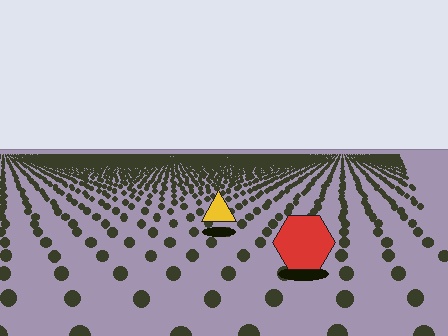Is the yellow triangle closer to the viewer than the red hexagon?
No. The red hexagon is closer — you can tell from the texture gradient: the ground texture is coarser near it.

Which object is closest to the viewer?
The red hexagon is closest. The texture marks near it are larger and more spread out.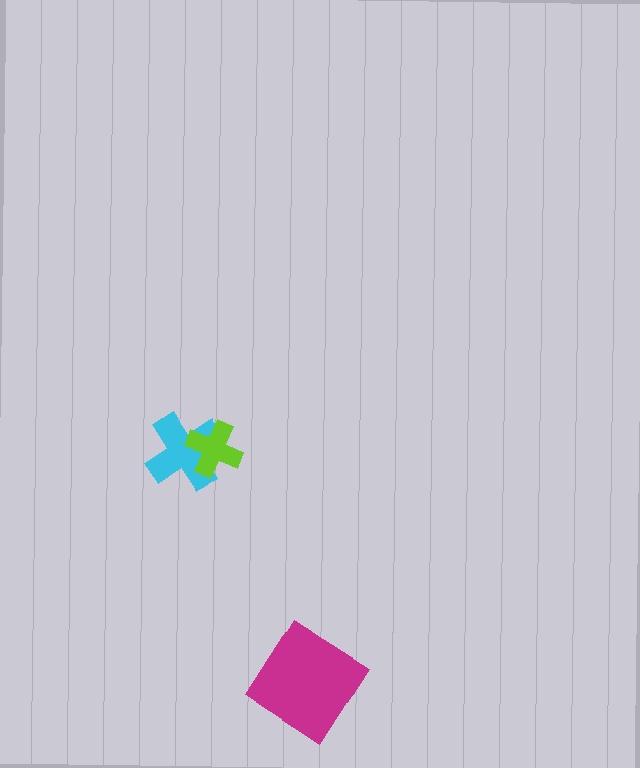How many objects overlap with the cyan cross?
1 object overlaps with the cyan cross.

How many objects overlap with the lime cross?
1 object overlaps with the lime cross.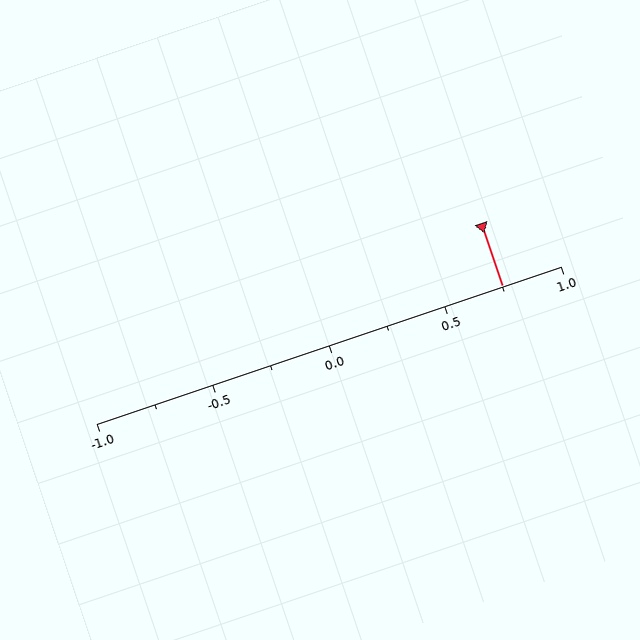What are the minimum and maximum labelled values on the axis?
The axis runs from -1.0 to 1.0.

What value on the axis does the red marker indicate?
The marker indicates approximately 0.75.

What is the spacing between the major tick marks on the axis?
The major ticks are spaced 0.5 apart.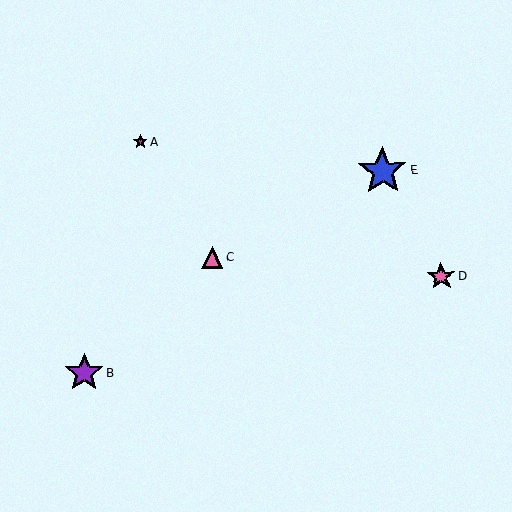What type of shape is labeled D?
Shape D is a pink star.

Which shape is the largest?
The blue star (labeled E) is the largest.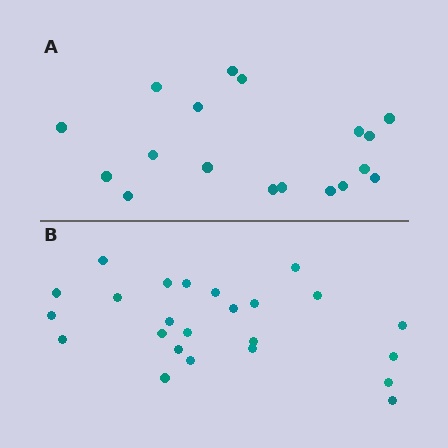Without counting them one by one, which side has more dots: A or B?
Region B (the bottom region) has more dots.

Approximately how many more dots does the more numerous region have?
Region B has about 6 more dots than region A.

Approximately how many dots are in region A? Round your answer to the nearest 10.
About 20 dots. (The exact count is 18, which rounds to 20.)